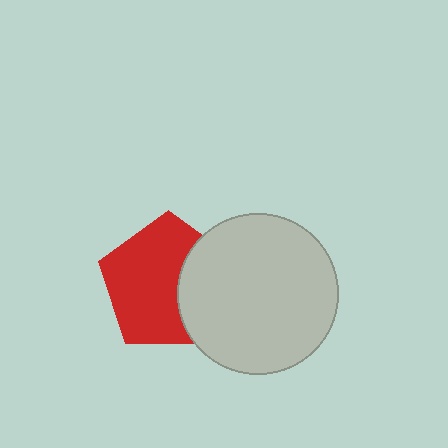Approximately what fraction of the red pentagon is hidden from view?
Roughly 34% of the red pentagon is hidden behind the light gray circle.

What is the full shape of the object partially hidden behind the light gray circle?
The partially hidden object is a red pentagon.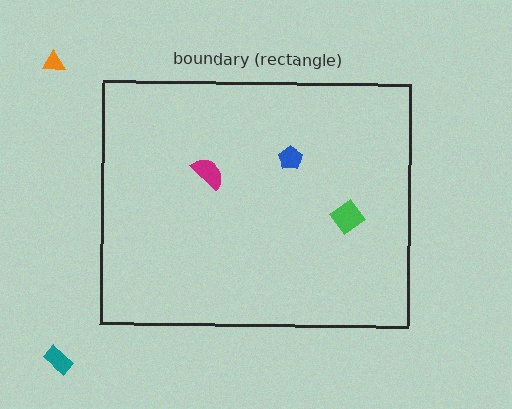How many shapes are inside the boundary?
3 inside, 2 outside.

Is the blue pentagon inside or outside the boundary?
Inside.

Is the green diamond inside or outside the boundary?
Inside.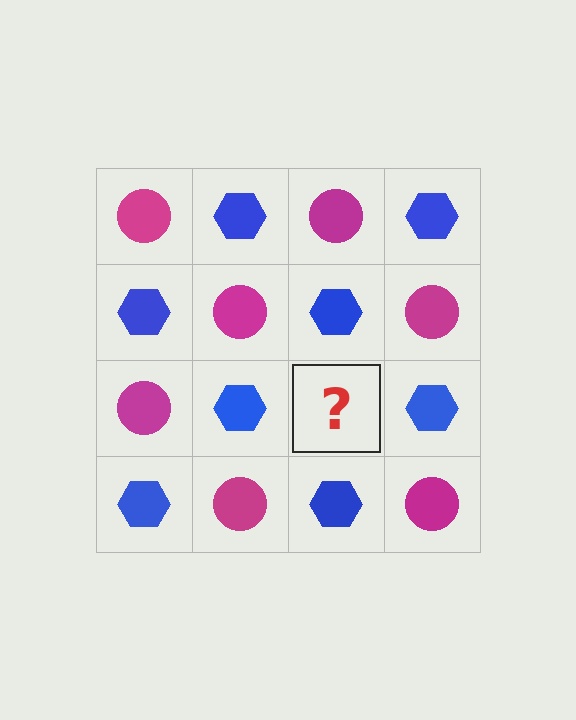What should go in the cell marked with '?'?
The missing cell should contain a magenta circle.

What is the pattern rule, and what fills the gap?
The rule is that it alternates magenta circle and blue hexagon in a checkerboard pattern. The gap should be filled with a magenta circle.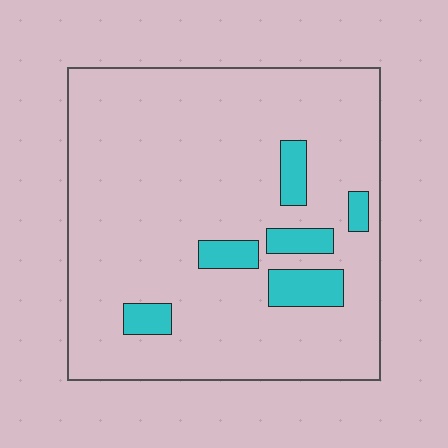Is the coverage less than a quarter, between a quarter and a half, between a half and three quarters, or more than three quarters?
Less than a quarter.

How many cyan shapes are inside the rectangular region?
6.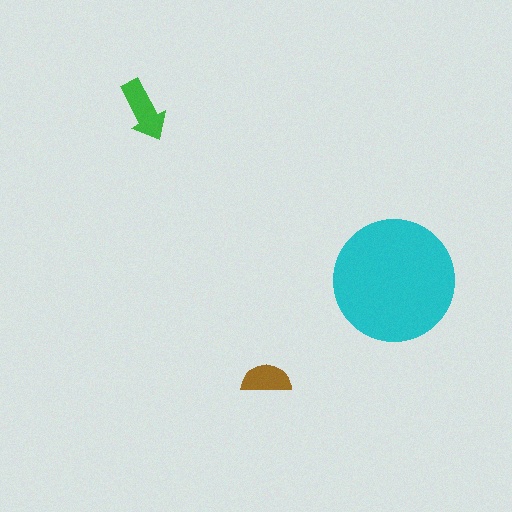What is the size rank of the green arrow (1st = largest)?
2nd.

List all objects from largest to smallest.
The cyan circle, the green arrow, the brown semicircle.